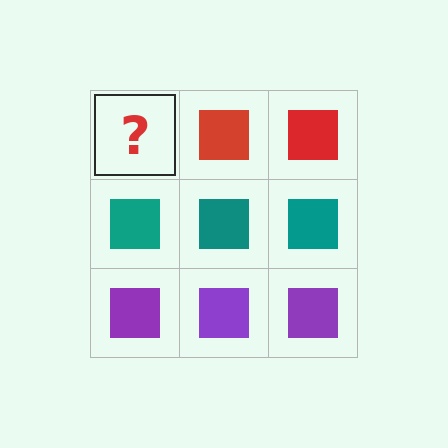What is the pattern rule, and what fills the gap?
The rule is that each row has a consistent color. The gap should be filled with a red square.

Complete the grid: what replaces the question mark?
The question mark should be replaced with a red square.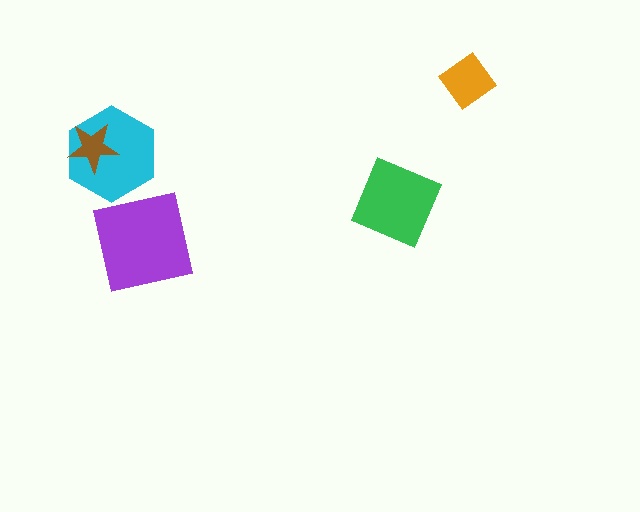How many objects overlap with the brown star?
1 object overlaps with the brown star.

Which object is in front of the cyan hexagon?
The brown star is in front of the cyan hexagon.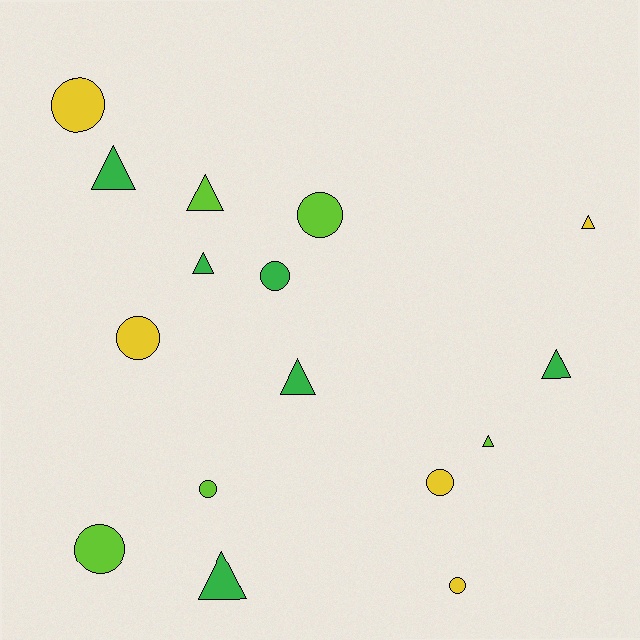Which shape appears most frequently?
Triangle, with 8 objects.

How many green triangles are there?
There are 5 green triangles.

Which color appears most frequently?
Green, with 6 objects.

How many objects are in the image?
There are 16 objects.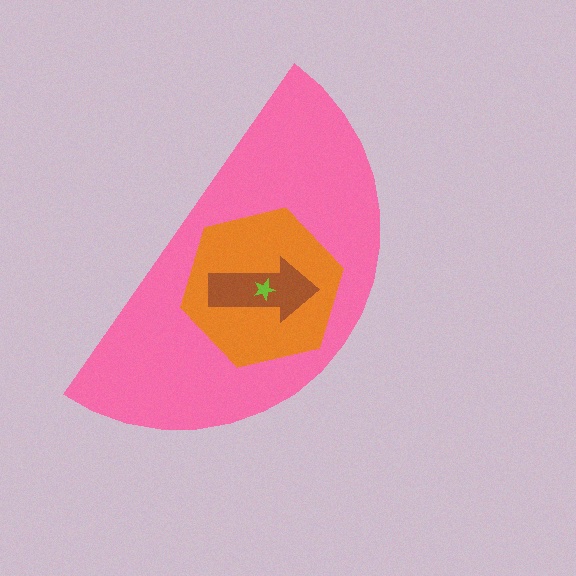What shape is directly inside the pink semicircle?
The orange hexagon.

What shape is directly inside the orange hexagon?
The brown arrow.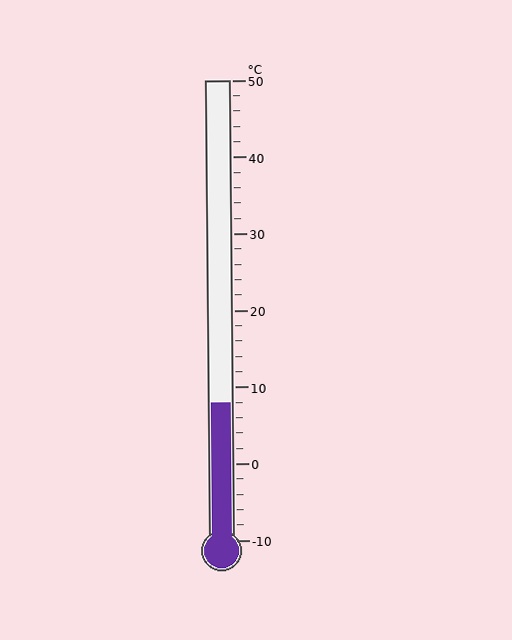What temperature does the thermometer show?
The thermometer shows approximately 8°C.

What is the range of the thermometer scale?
The thermometer scale ranges from -10°C to 50°C.